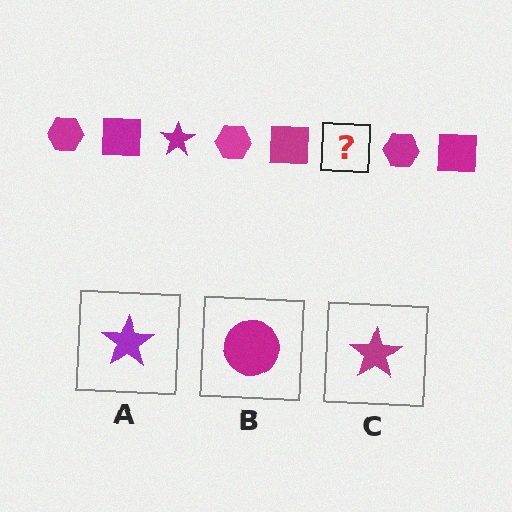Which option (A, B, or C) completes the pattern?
C.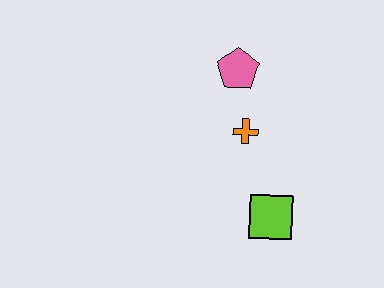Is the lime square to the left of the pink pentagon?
No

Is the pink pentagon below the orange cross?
No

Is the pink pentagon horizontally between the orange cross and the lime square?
No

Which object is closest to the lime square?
The orange cross is closest to the lime square.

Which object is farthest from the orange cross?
The lime square is farthest from the orange cross.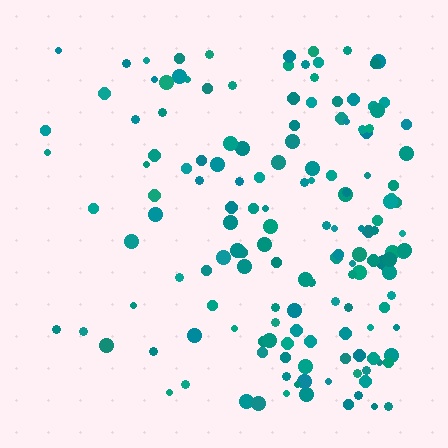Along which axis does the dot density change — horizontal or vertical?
Horizontal.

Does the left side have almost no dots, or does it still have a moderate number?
Still a moderate number, just noticeably fewer than the right.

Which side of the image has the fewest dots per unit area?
The left.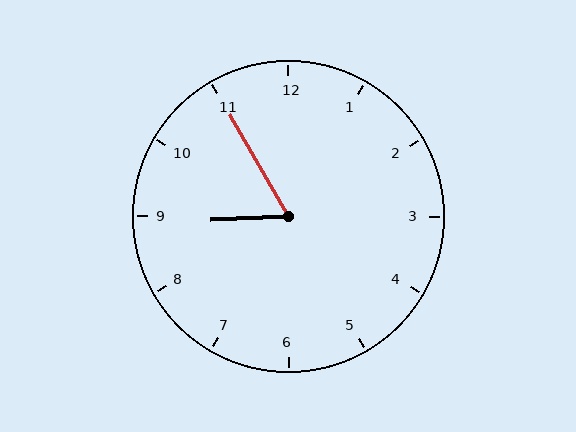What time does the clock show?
8:55.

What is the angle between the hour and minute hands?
Approximately 62 degrees.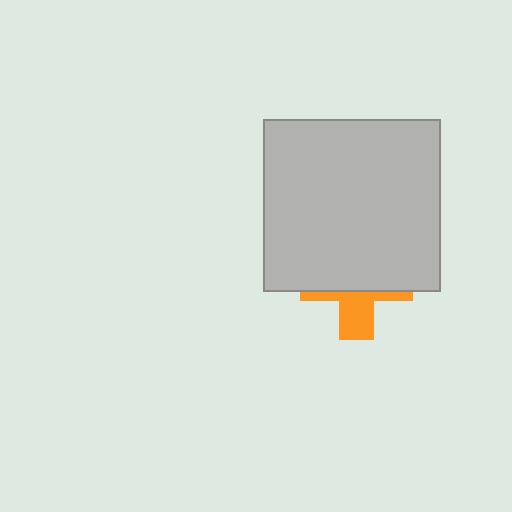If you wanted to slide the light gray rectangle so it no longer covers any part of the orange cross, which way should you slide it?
Slide it up — that is the most direct way to separate the two shapes.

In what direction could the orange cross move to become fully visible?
The orange cross could move down. That would shift it out from behind the light gray rectangle entirely.